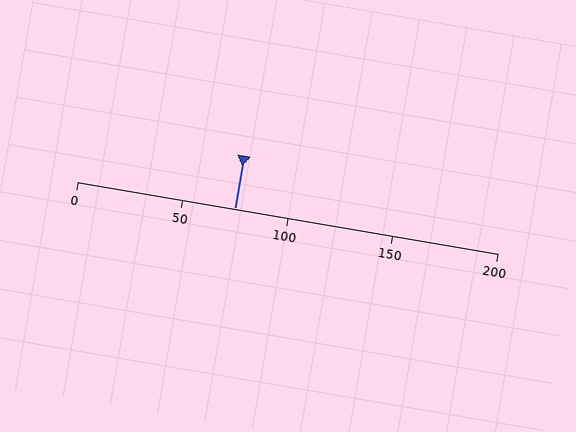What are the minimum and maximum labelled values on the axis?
The axis runs from 0 to 200.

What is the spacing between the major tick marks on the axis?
The major ticks are spaced 50 apart.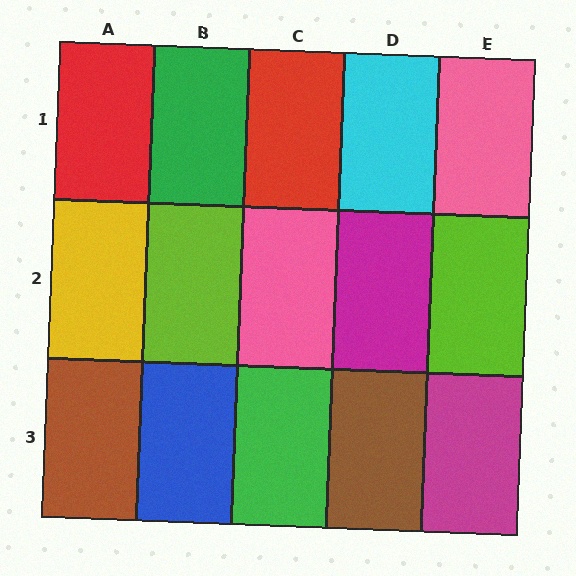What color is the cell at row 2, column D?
Magenta.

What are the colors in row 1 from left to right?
Red, green, red, cyan, pink.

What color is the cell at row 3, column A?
Brown.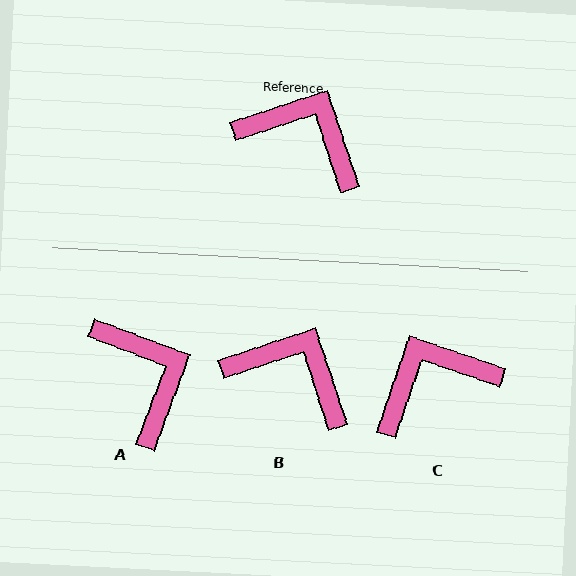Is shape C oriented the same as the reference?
No, it is off by about 53 degrees.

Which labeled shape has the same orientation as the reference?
B.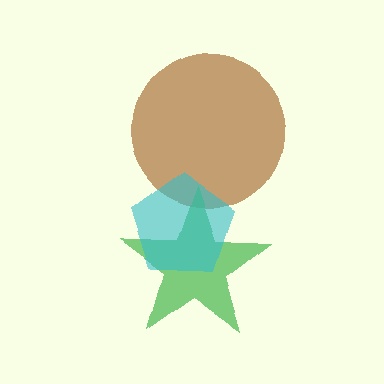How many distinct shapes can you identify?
There are 3 distinct shapes: a brown circle, a green star, a cyan pentagon.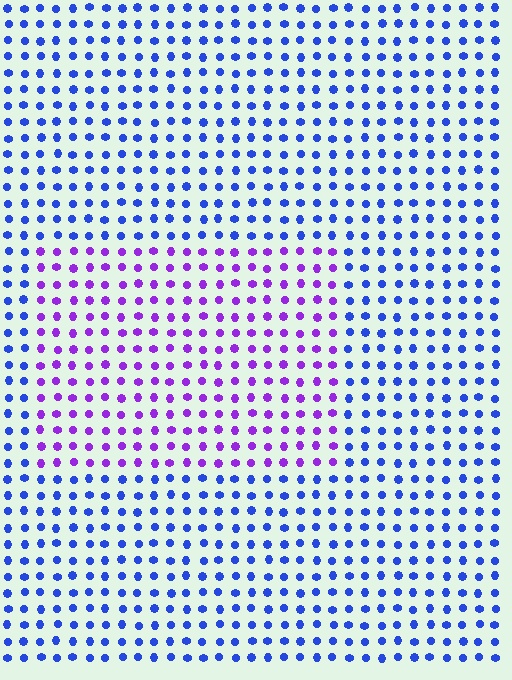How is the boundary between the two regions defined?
The boundary is defined purely by a slight shift in hue (about 48 degrees). Spacing, size, and orientation are identical on both sides.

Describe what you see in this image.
The image is filled with small blue elements in a uniform arrangement. A rectangle-shaped region is visible where the elements are tinted to a slightly different hue, forming a subtle color boundary.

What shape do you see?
I see a rectangle.